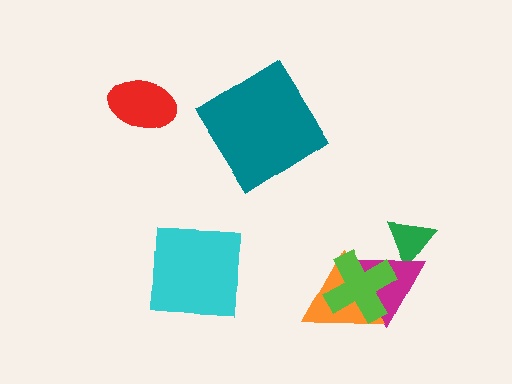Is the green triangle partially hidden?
Yes, it is partially covered by another shape.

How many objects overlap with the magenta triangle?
3 objects overlap with the magenta triangle.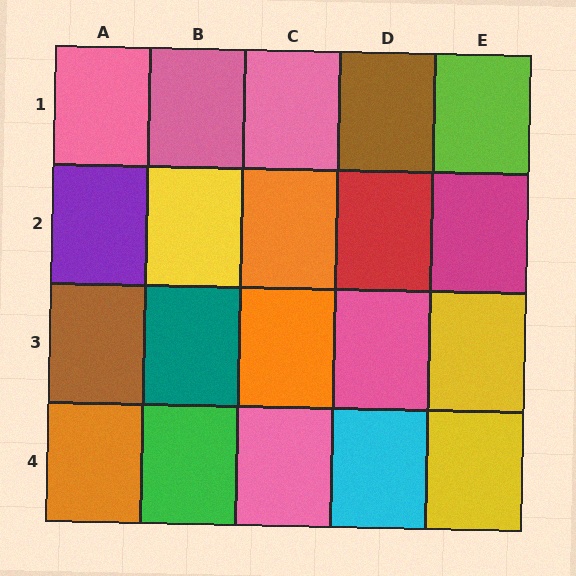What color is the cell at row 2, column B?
Yellow.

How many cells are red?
1 cell is red.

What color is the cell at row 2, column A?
Purple.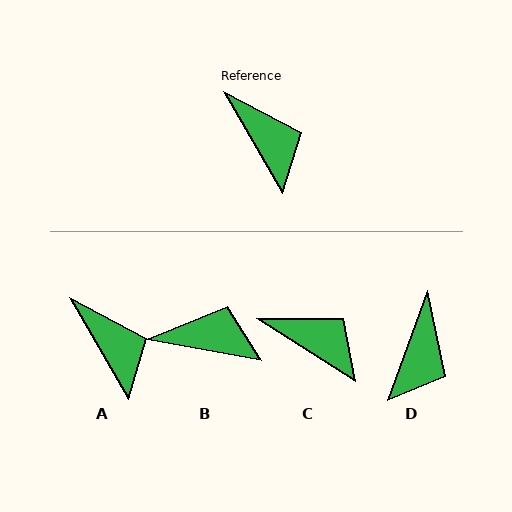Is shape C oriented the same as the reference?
No, it is off by about 27 degrees.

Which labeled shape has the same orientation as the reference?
A.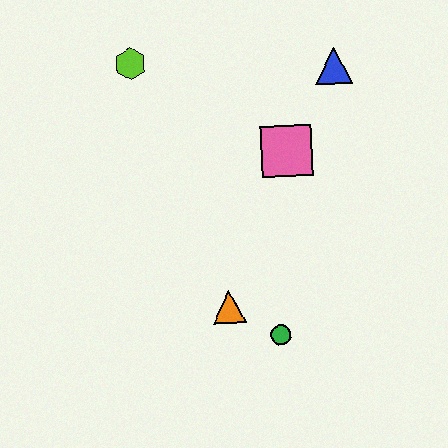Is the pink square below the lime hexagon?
Yes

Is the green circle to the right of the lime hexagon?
Yes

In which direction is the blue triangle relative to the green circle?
The blue triangle is above the green circle.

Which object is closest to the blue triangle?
The pink square is closest to the blue triangle.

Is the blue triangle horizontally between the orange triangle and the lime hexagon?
No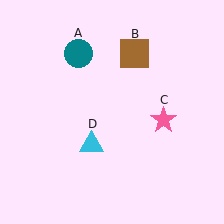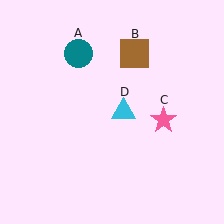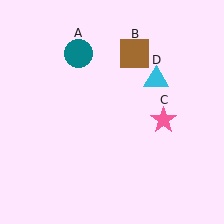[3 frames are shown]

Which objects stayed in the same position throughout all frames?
Teal circle (object A) and brown square (object B) and pink star (object C) remained stationary.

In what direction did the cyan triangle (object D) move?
The cyan triangle (object D) moved up and to the right.